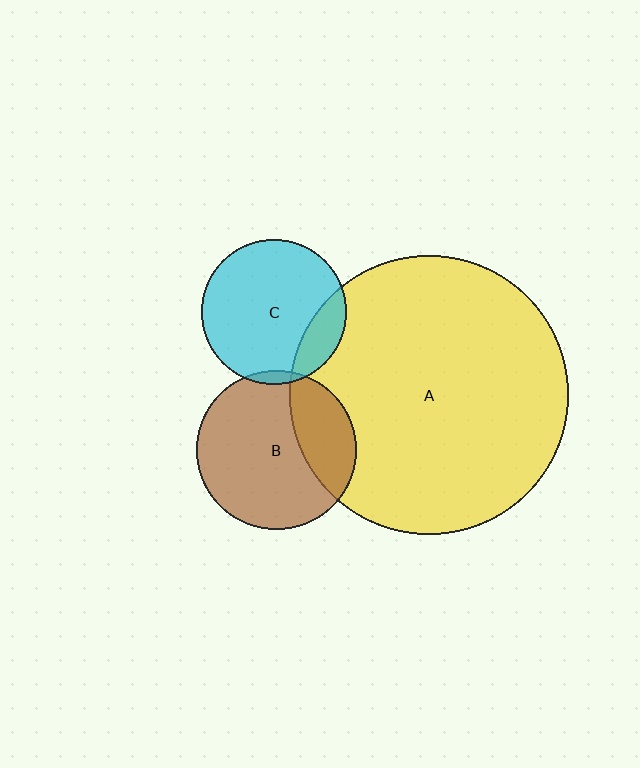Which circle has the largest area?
Circle A (yellow).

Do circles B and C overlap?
Yes.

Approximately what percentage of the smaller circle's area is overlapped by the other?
Approximately 5%.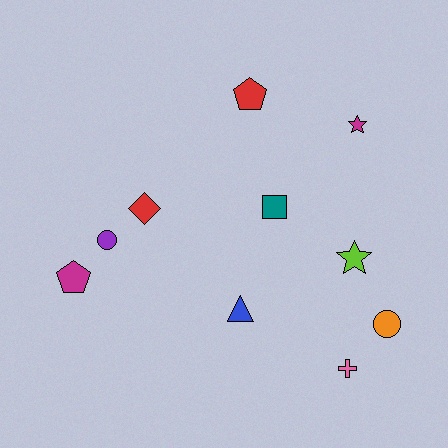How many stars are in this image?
There are 2 stars.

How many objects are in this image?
There are 10 objects.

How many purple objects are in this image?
There is 1 purple object.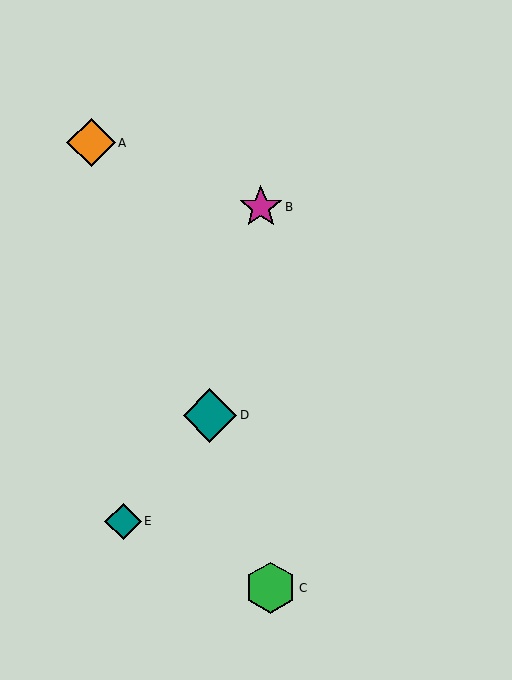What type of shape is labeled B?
Shape B is a magenta star.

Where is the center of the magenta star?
The center of the magenta star is at (261, 207).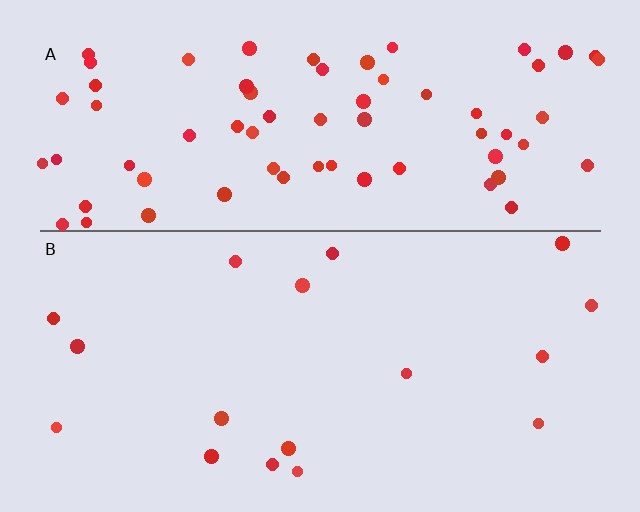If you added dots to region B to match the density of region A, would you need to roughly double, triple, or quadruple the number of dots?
Approximately quadruple.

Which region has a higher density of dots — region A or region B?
A (the top).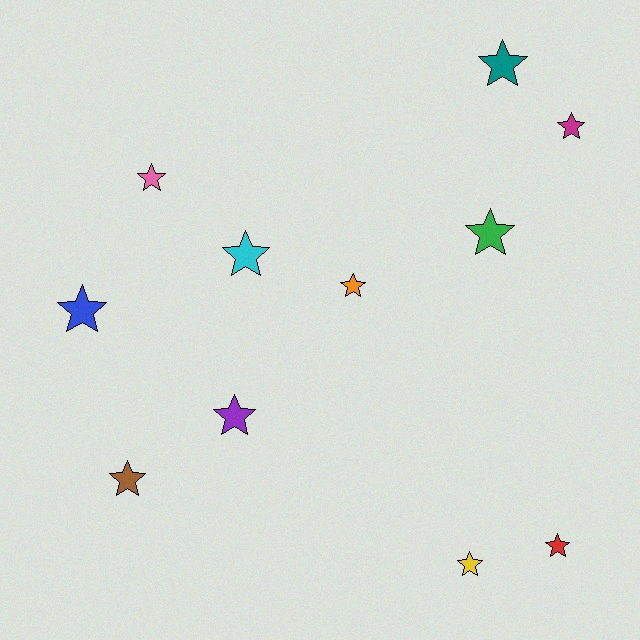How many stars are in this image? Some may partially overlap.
There are 11 stars.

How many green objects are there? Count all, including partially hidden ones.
There is 1 green object.